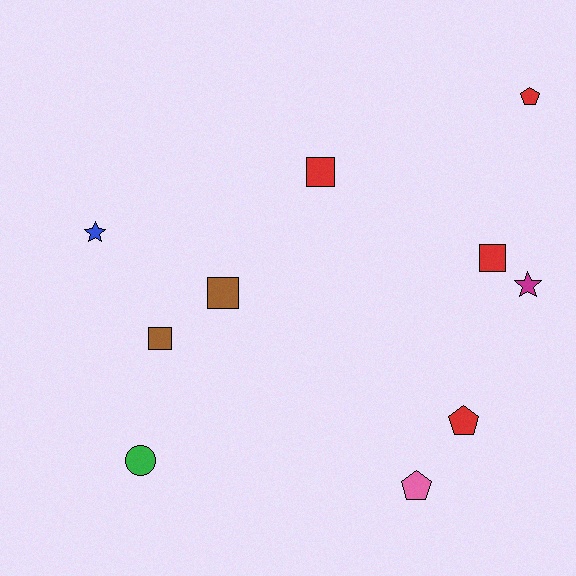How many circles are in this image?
There is 1 circle.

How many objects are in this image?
There are 10 objects.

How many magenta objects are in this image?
There is 1 magenta object.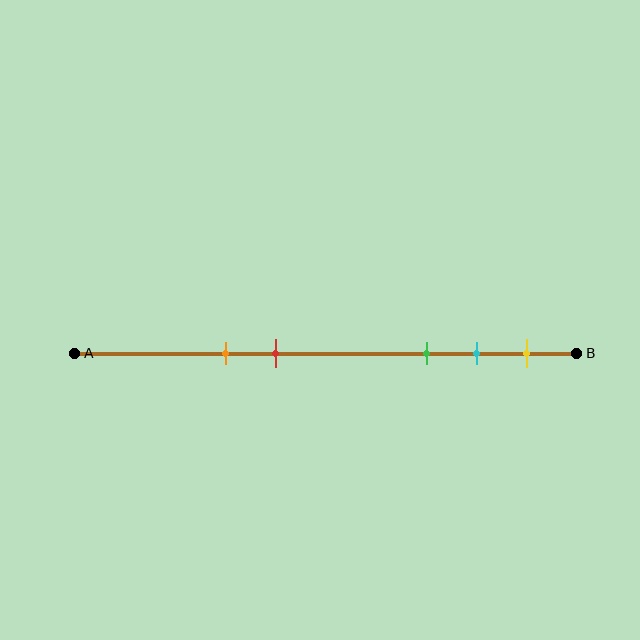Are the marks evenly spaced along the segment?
No, the marks are not evenly spaced.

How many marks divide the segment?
There are 5 marks dividing the segment.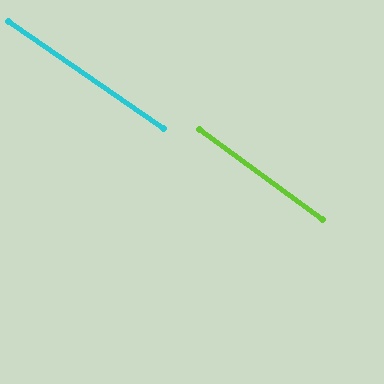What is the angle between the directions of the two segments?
Approximately 1 degree.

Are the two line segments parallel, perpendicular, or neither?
Parallel — their directions differ by only 1.4°.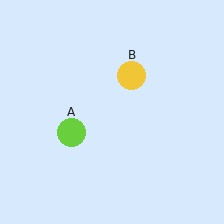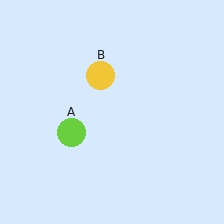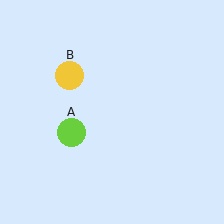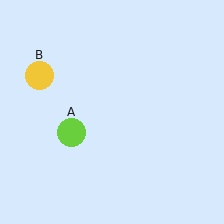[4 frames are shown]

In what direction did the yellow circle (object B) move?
The yellow circle (object B) moved left.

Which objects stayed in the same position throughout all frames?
Lime circle (object A) remained stationary.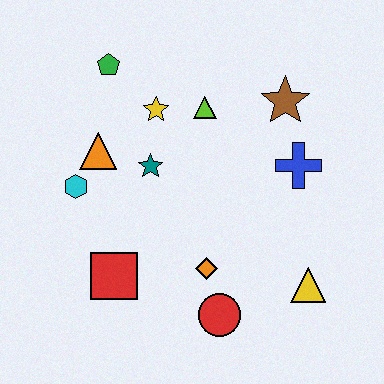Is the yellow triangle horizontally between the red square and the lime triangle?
No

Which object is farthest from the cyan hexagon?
The yellow triangle is farthest from the cyan hexagon.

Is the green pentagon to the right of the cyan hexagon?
Yes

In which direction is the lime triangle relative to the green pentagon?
The lime triangle is to the right of the green pentagon.